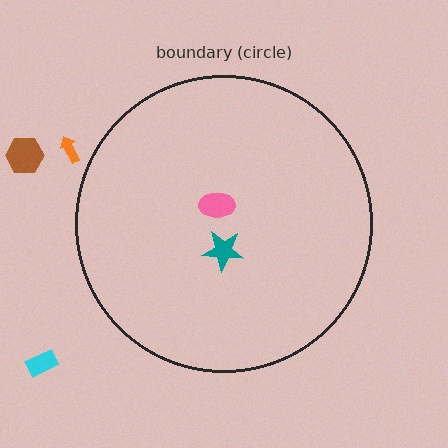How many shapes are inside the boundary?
2 inside, 3 outside.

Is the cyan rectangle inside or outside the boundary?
Outside.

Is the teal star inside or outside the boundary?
Inside.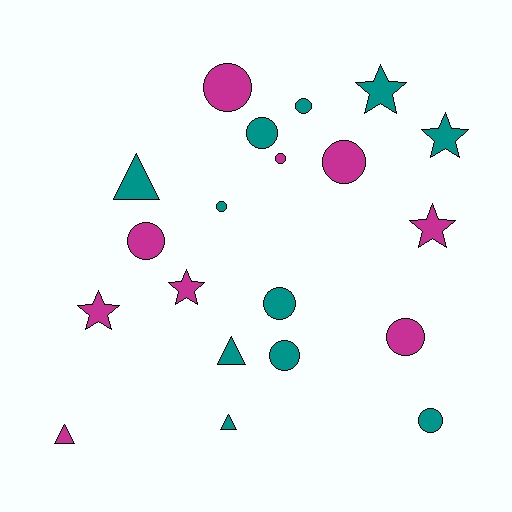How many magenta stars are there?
There are 3 magenta stars.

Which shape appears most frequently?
Circle, with 11 objects.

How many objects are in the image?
There are 20 objects.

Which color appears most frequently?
Teal, with 11 objects.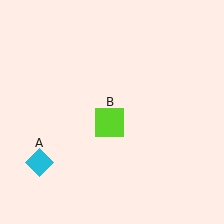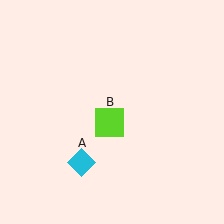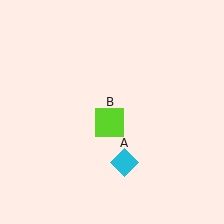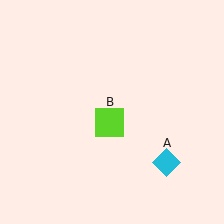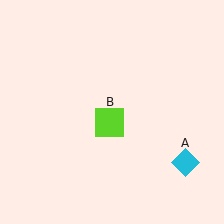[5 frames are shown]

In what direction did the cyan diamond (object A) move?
The cyan diamond (object A) moved right.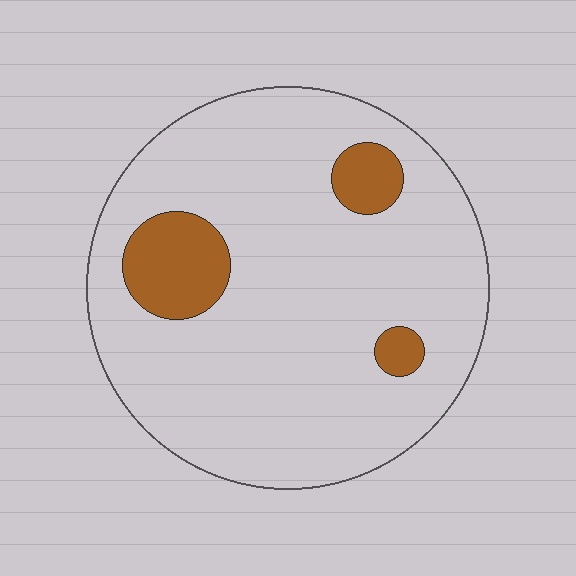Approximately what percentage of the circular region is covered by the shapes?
Approximately 10%.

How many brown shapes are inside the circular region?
3.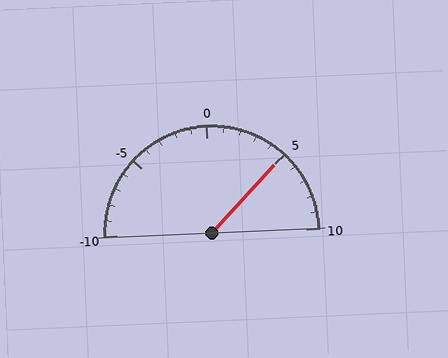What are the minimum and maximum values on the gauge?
The gauge ranges from -10 to 10.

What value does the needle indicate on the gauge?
The needle indicates approximately 5.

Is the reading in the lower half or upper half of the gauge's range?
The reading is in the upper half of the range (-10 to 10).